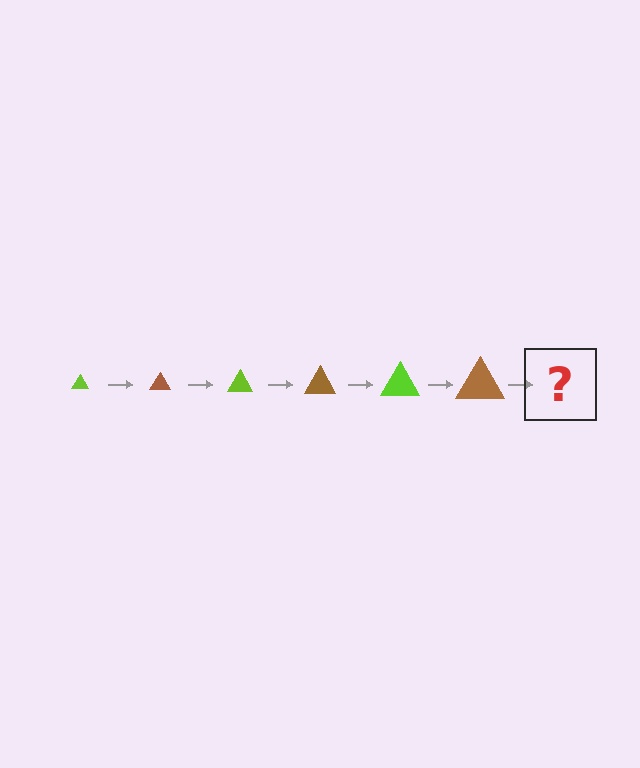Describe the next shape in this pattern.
It should be a lime triangle, larger than the previous one.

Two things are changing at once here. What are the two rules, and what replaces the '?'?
The two rules are that the triangle grows larger each step and the color cycles through lime and brown. The '?' should be a lime triangle, larger than the previous one.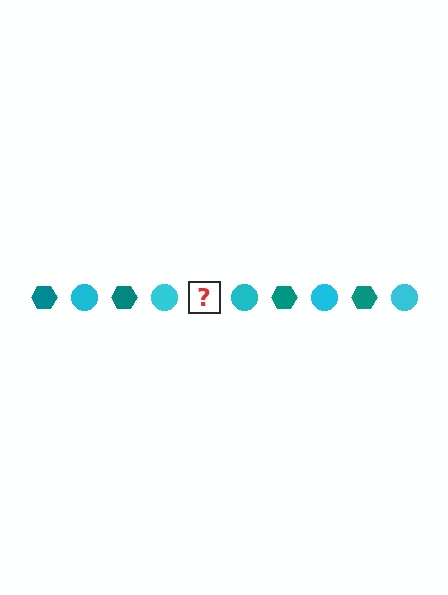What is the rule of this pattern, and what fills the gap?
The rule is that the pattern alternates between teal hexagon and cyan circle. The gap should be filled with a teal hexagon.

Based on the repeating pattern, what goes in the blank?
The blank should be a teal hexagon.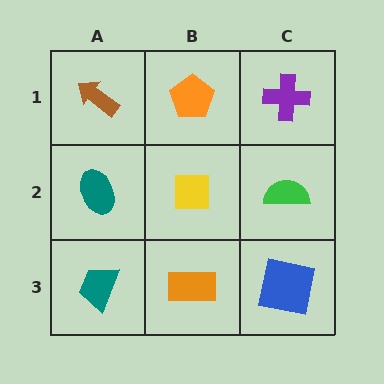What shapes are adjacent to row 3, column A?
A teal ellipse (row 2, column A), an orange rectangle (row 3, column B).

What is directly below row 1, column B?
A yellow square.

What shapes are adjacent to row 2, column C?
A purple cross (row 1, column C), a blue square (row 3, column C), a yellow square (row 2, column B).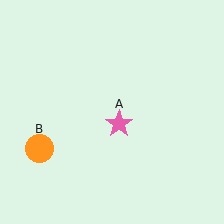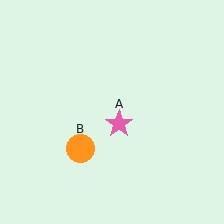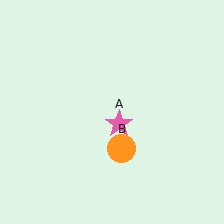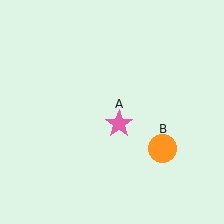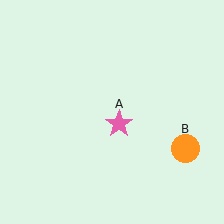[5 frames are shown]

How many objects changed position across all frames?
1 object changed position: orange circle (object B).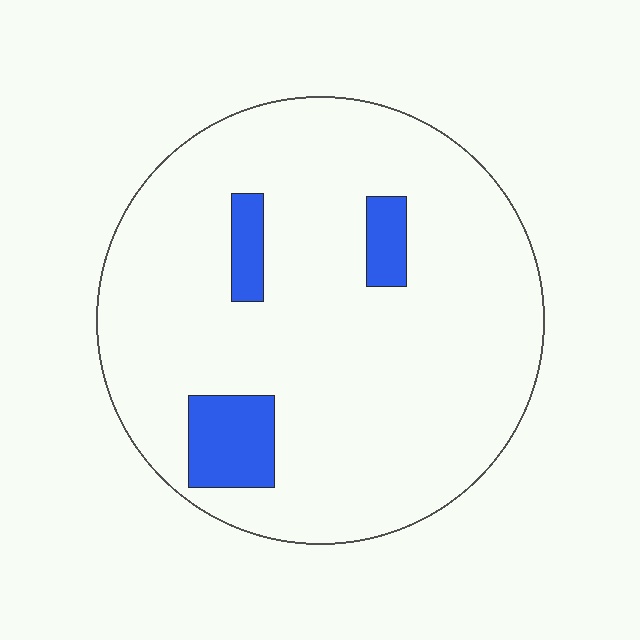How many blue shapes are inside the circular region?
3.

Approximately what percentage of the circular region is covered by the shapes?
Approximately 10%.